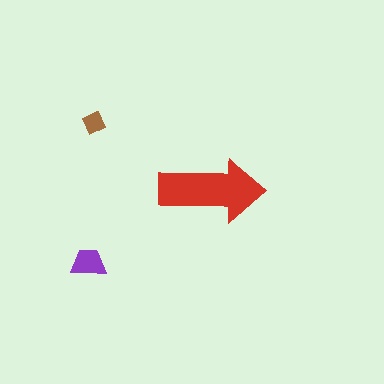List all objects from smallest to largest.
The brown diamond, the purple trapezoid, the red arrow.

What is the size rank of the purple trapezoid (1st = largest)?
2nd.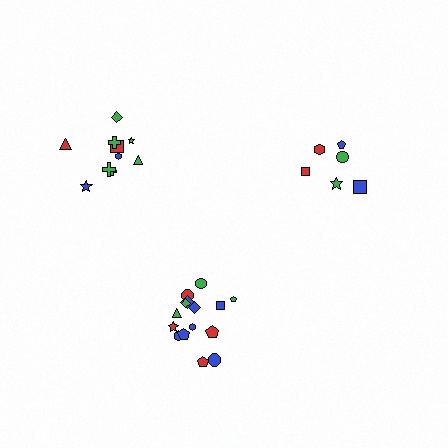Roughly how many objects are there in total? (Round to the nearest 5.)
Roughly 30 objects in total.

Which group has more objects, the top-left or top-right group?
The top-left group.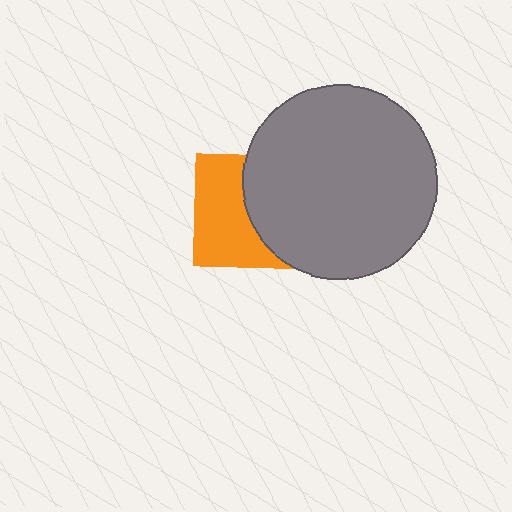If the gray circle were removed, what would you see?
You would see the complete orange square.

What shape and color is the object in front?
The object in front is a gray circle.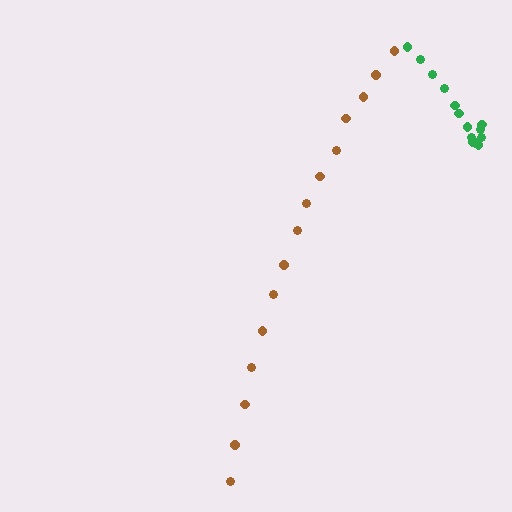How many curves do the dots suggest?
There are 2 distinct paths.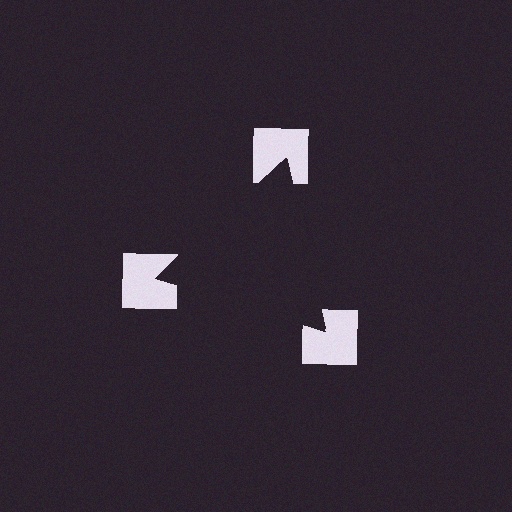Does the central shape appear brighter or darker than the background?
It typically appears slightly darker than the background, even though no actual brightness change is drawn.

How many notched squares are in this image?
There are 3 — one at each vertex of the illusory triangle.